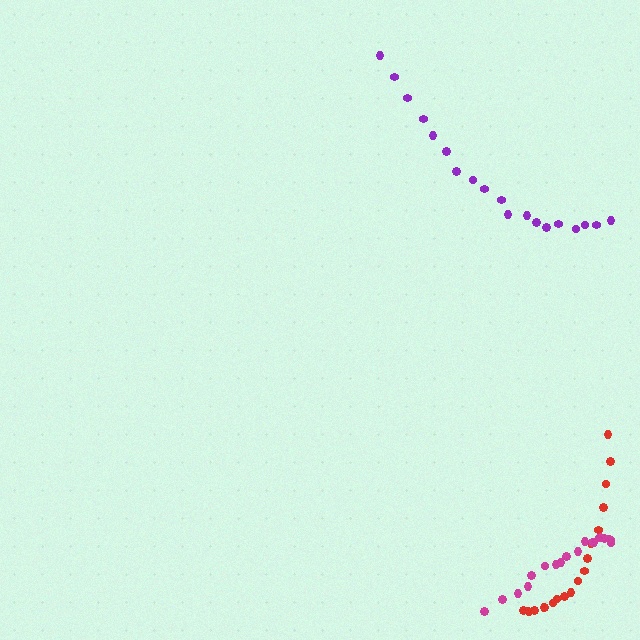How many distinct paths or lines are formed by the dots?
There are 3 distinct paths.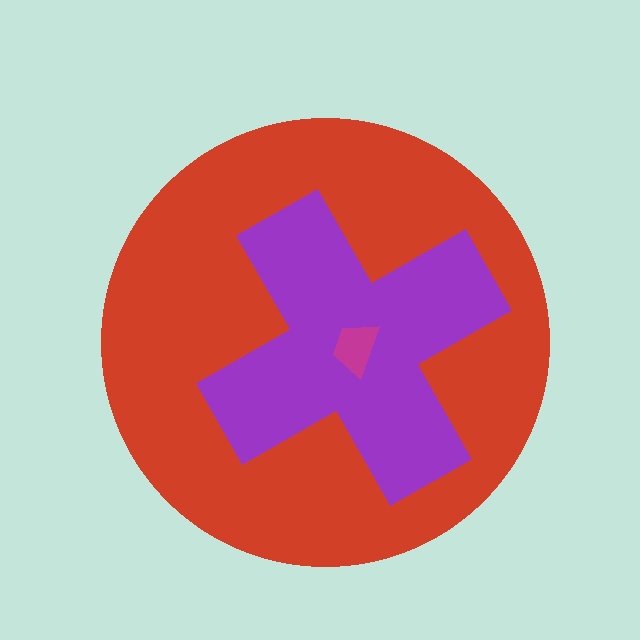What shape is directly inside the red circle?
The purple cross.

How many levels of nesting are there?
3.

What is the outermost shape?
The red circle.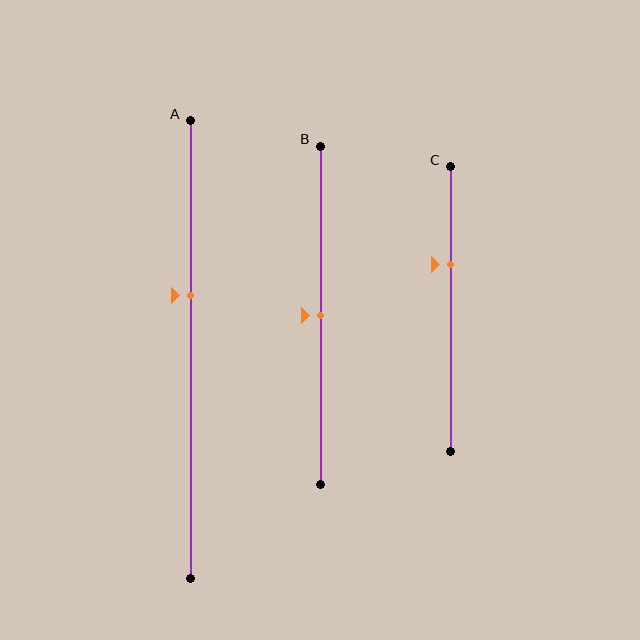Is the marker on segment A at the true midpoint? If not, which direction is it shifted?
No, the marker on segment A is shifted upward by about 12% of the segment length.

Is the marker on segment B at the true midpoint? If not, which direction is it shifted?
Yes, the marker on segment B is at the true midpoint.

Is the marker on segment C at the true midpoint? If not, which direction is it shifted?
No, the marker on segment C is shifted upward by about 16% of the segment length.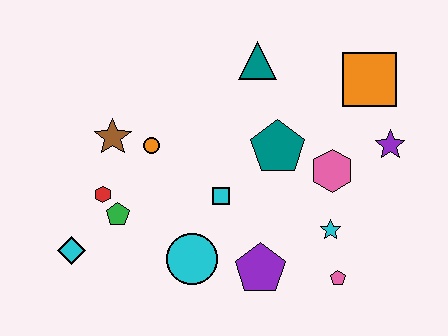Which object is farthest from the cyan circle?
The orange square is farthest from the cyan circle.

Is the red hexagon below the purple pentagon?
No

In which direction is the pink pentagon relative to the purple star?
The pink pentagon is below the purple star.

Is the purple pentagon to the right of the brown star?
Yes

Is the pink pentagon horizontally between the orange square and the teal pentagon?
Yes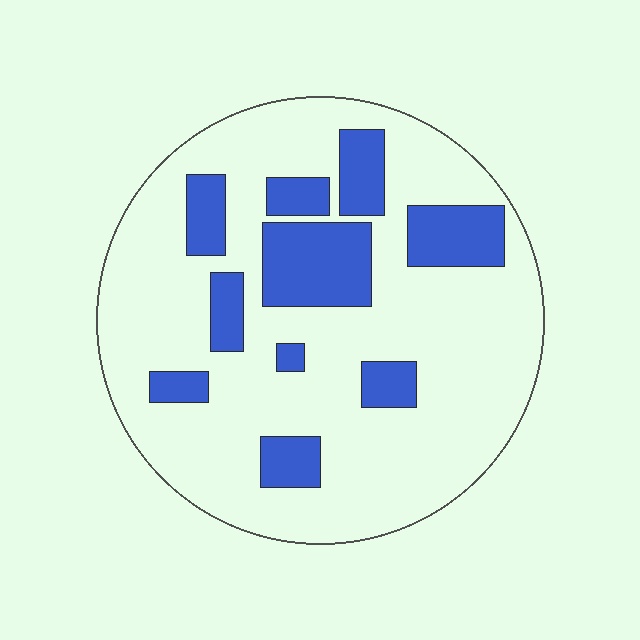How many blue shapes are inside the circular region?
10.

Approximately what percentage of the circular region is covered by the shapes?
Approximately 25%.